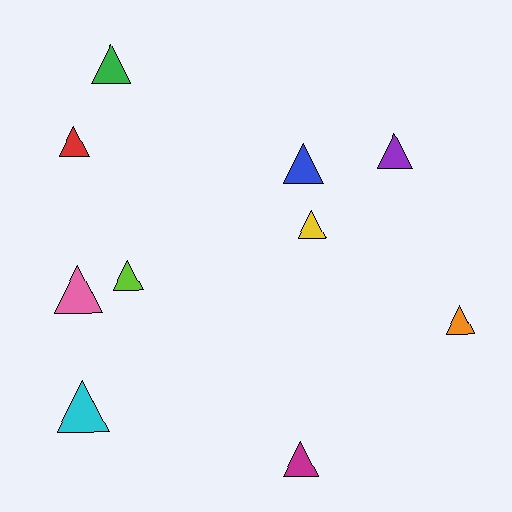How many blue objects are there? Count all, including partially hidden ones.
There is 1 blue object.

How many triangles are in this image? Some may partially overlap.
There are 10 triangles.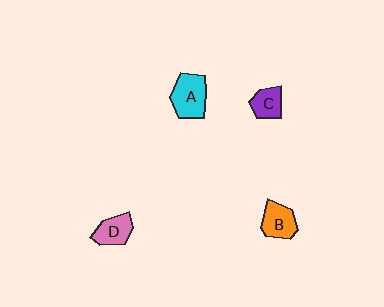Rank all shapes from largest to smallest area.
From largest to smallest: A (cyan), B (orange), D (pink), C (purple).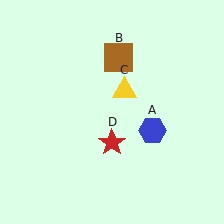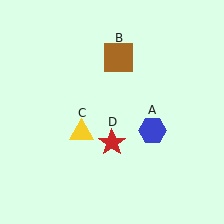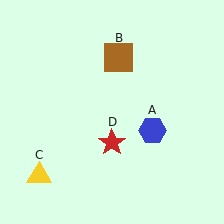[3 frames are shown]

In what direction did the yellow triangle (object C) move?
The yellow triangle (object C) moved down and to the left.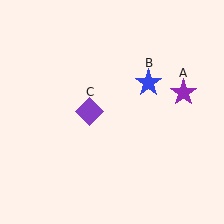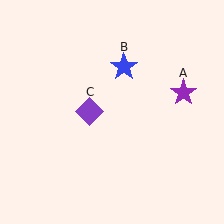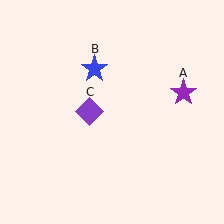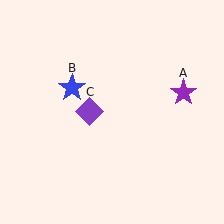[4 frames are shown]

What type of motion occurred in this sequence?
The blue star (object B) rotated counterclockwise around the center of the scene.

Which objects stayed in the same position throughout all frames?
Purple star (object A) and purple diamond (object C) remained stationary.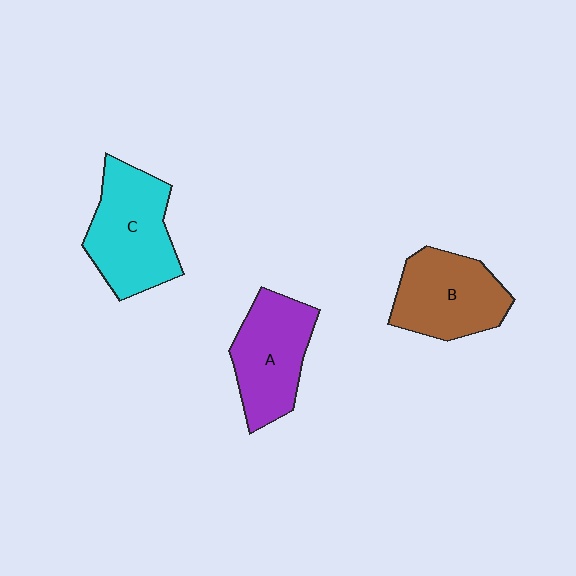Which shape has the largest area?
Shape C (cyan).